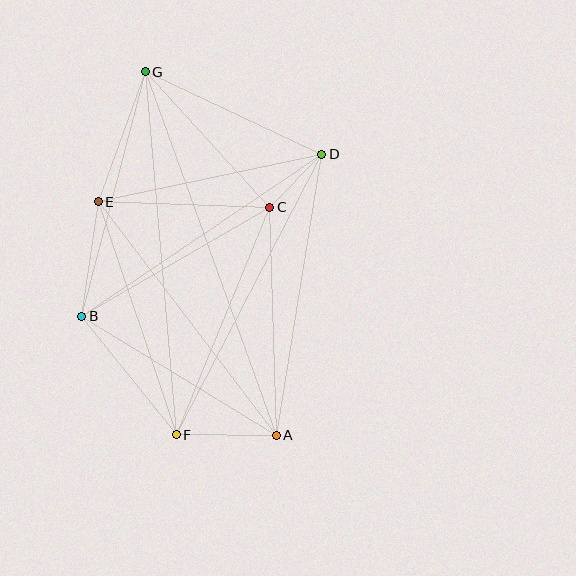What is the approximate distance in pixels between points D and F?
The distance between D and F is approximately 316 pixels.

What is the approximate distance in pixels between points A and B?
The distance between A and B is approximately 228 pixels.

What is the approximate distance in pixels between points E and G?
The distance between E and G is approximately 138 pixels.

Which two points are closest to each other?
Points C and D are closest to each other.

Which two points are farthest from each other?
Points A and G are farthest from each other.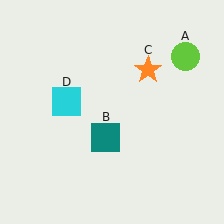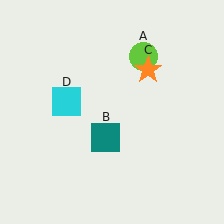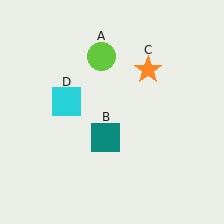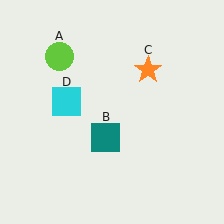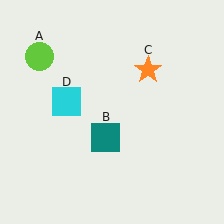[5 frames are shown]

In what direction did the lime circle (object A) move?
The lime circle (object A) moved left.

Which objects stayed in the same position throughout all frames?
Teal square (object B) and orange star (object C) and cyan square (object D) remained stationary.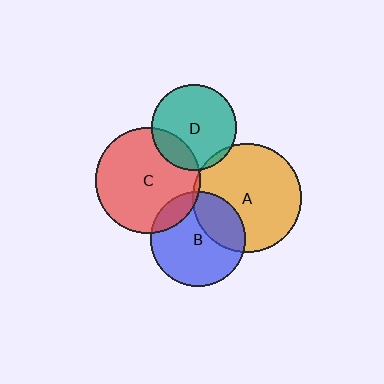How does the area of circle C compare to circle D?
Approximately 1.5 times.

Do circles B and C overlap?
Yes.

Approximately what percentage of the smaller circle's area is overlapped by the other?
Approximately 15%.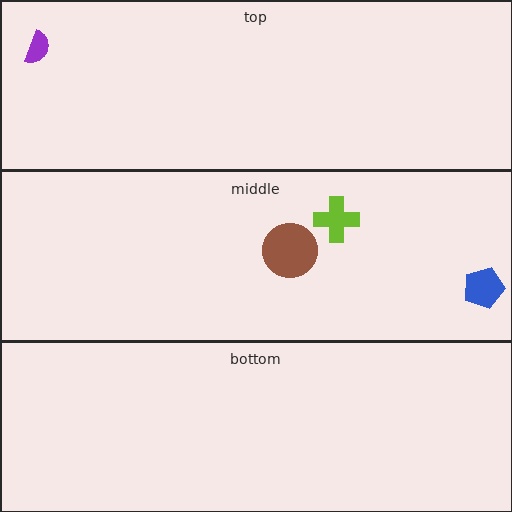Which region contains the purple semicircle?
The top region.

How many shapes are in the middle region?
3.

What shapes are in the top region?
The purple semicircle.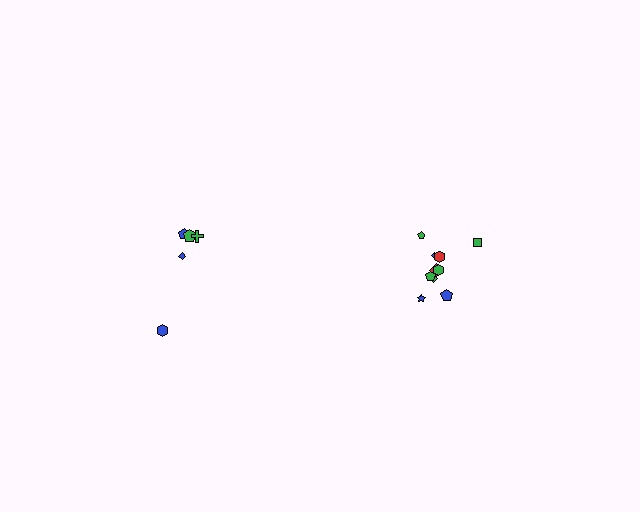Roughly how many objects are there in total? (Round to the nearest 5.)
Roughly 15 objects in total.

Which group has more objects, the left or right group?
The right group.